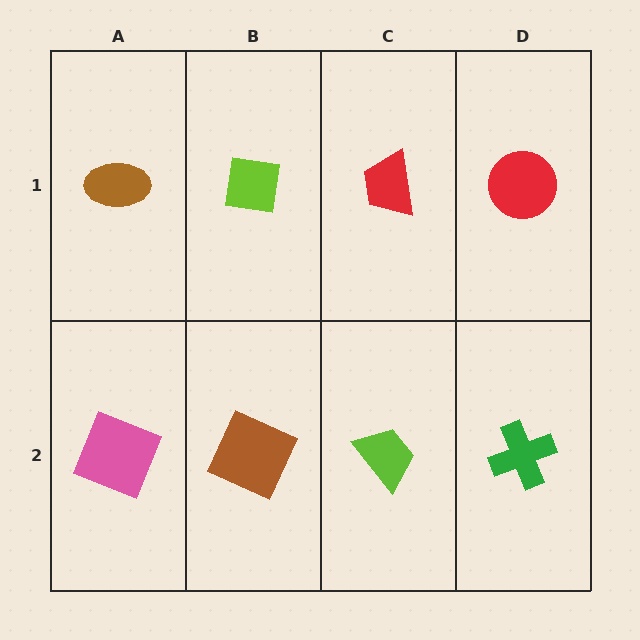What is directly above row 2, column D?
A red circle.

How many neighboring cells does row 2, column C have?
3.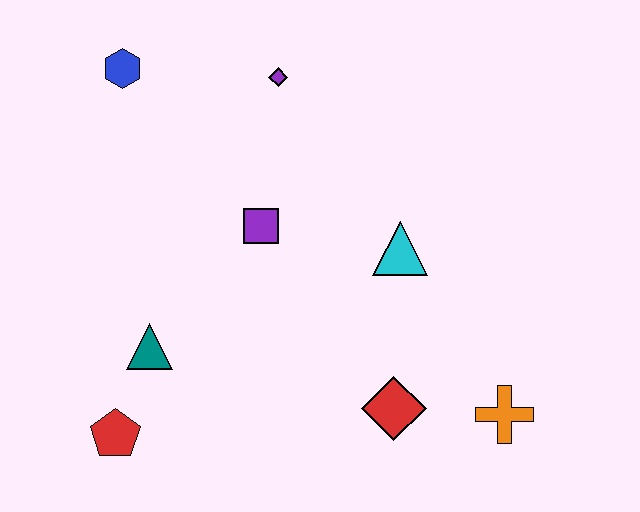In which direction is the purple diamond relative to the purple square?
The purple diamond is above the purple square.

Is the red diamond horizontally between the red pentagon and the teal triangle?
No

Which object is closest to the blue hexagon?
The purple diamond is closest to the blue hexagon.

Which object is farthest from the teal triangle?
The orange cross is farthest from the teal triangle.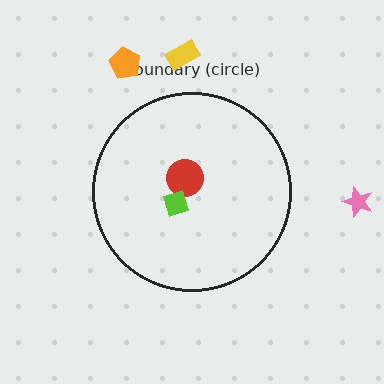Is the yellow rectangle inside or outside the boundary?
Outside.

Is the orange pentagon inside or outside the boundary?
Outside.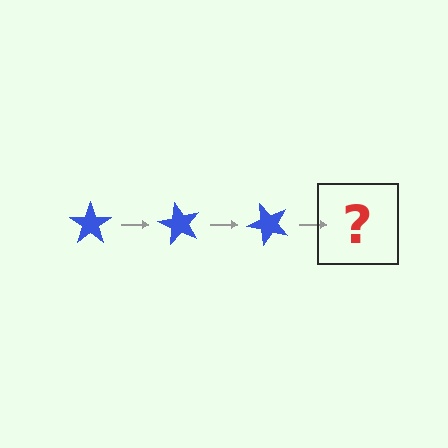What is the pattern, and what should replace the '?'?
The pattern is that the star rotates 60 degrees each step. The '?' should be a blue star rotated 180 degrees.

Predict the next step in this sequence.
The next step is a blue star rotated 180 degrees.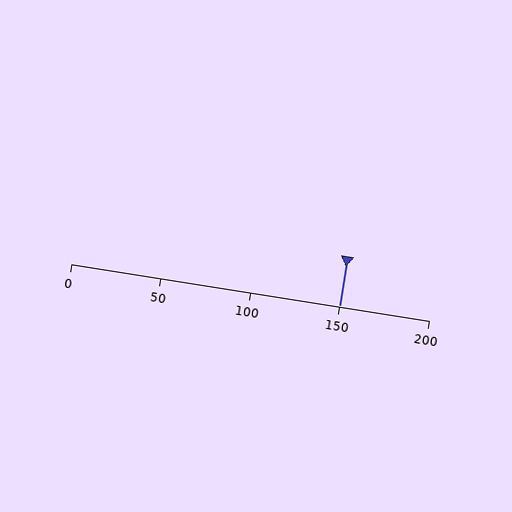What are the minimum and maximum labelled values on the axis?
The axis runs from 0 to 200.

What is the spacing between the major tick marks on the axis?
The major ticks are spaced 50 apart.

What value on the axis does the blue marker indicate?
The marker indicates approximately 150.